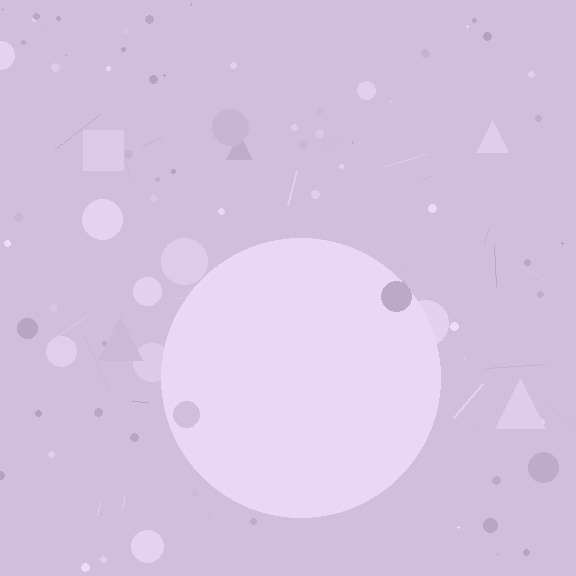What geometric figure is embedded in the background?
A circle is embedded in the background.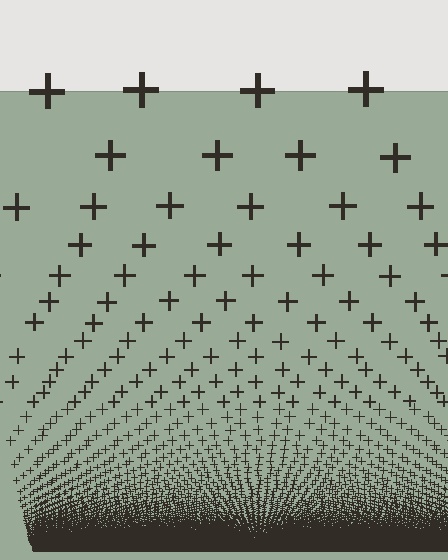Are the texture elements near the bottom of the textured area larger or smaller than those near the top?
Smaller. The gradient is inverted — elements near the bottom are smaller and denser.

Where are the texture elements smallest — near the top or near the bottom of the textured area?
Near the bottom.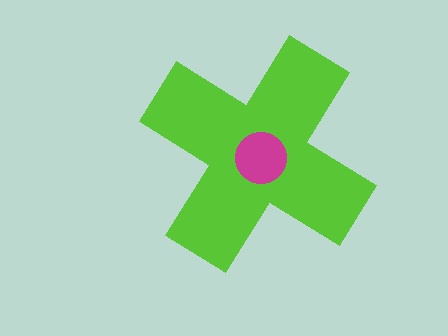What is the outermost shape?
The lime cross.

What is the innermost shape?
The magenta circle.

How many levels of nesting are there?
2.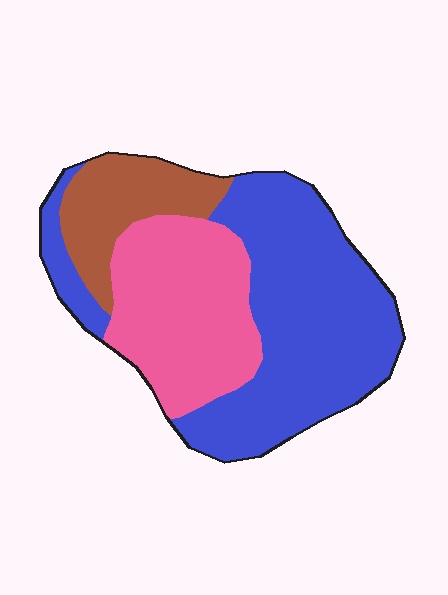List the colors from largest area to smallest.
From largest to smallest: blue, pink, brown.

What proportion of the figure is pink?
Pink takes up about one third (1/3) of the figure.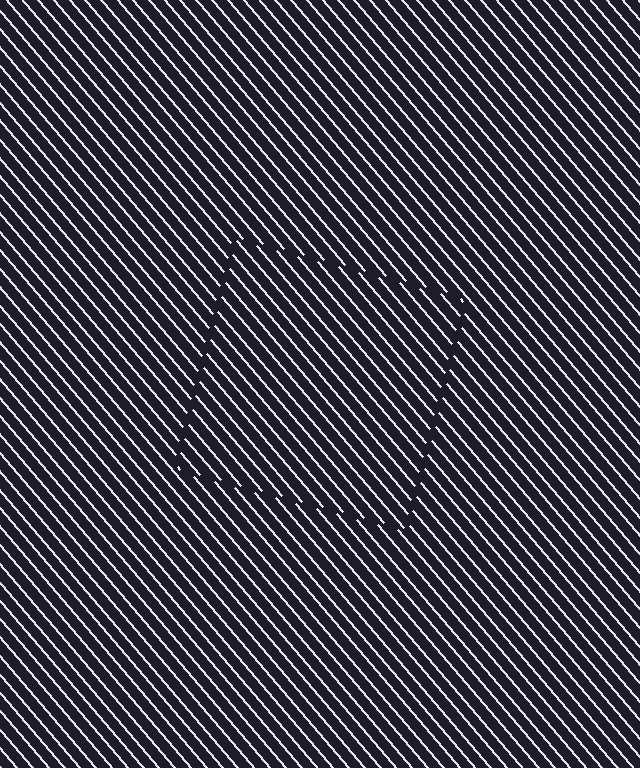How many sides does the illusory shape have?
4 sides — the line-ends trace a square.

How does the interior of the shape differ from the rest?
The interior of the shape contains the same grating, shifted by half a period — the contour is defined by the phase discontinuity where line-ends from the inner and outer gratings abut.